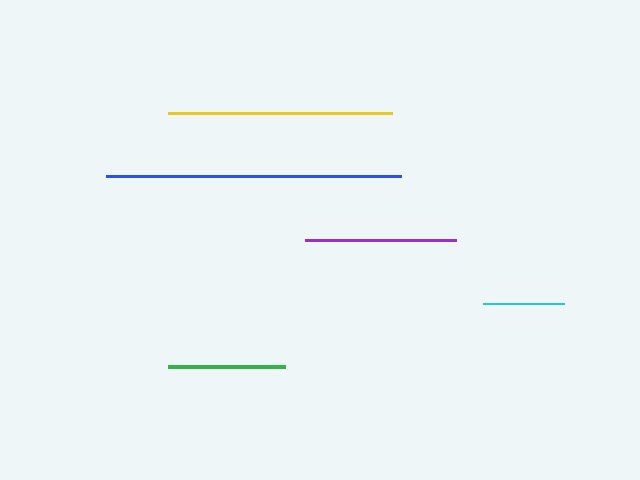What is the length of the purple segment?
The purple segment is approximately 152 pixels long.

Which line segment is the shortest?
The cyan line is the shortest at approximately 81 pixels.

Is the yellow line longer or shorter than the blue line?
The blue line is longer than the yellow line.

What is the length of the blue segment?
The blue segment is approximately 294 pixels long.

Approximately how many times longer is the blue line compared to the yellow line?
The blue line is approximately 1.3 times the length of the yellow line.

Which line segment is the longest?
The blue line is the longest at approximately 294 pixels.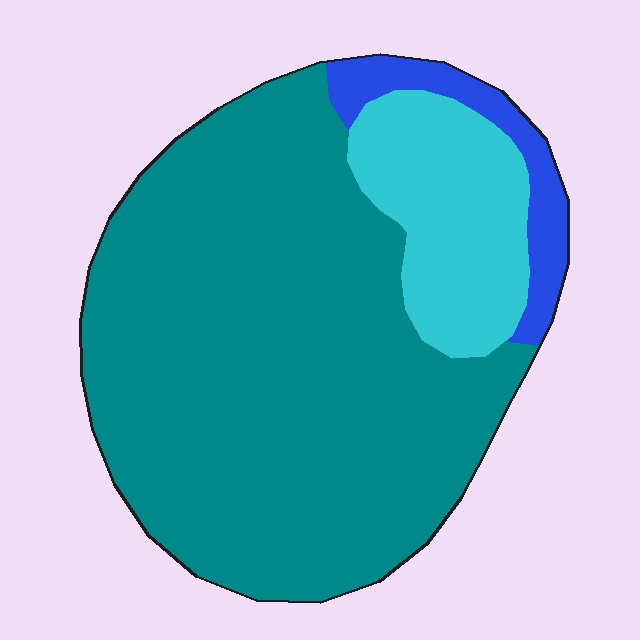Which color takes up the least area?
Blue, at roughly 10%.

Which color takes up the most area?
Teal, at roughly 75%.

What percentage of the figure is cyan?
Cyan covers about 15% of the figure.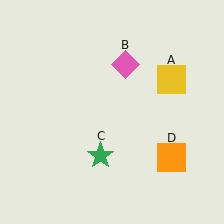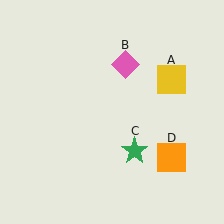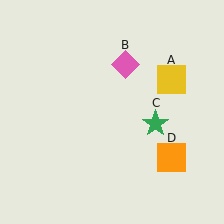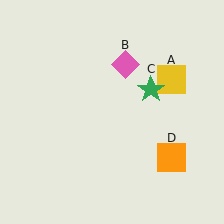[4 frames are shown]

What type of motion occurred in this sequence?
The green star (object C) rotated counterclockwise around the center of the scene.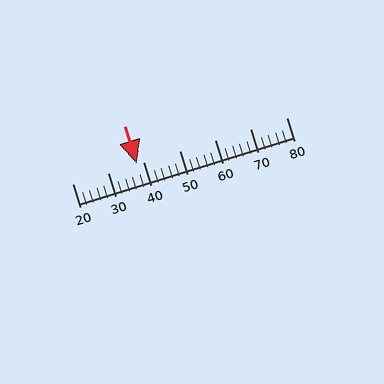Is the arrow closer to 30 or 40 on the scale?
The arrow is closer to 40.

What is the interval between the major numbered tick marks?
The major tick marks are spaced 10 units apart.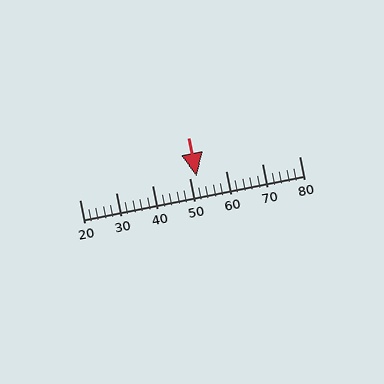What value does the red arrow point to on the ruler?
The red arrow points to approximately 52.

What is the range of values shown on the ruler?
The ruler shows values from 20 to 80.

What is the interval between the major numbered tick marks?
The major tick marks are spaced 10 units apart.